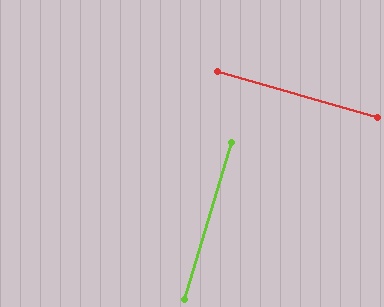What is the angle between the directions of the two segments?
Approximately 89 degrees.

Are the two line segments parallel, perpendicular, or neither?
Perpendicular — they meet at approximately 89°.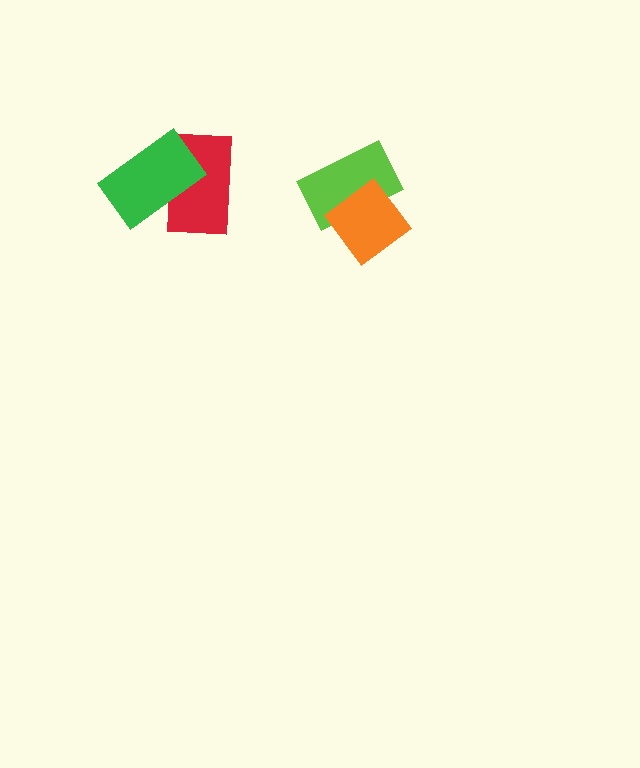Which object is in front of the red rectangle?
The green rectangle is in front of the red rectangle.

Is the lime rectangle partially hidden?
Yes, it is partially covered by another shape.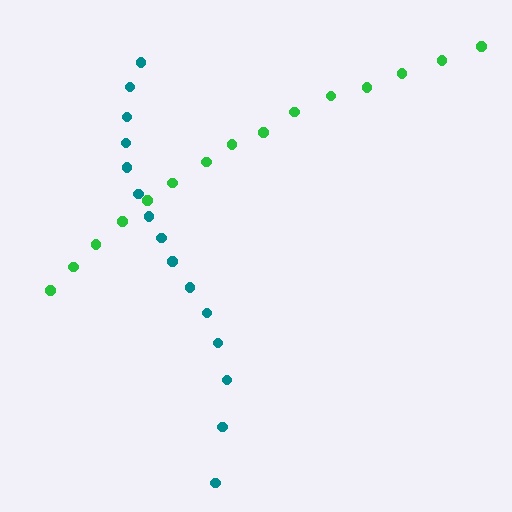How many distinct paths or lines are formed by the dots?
There are 2 distinct paths.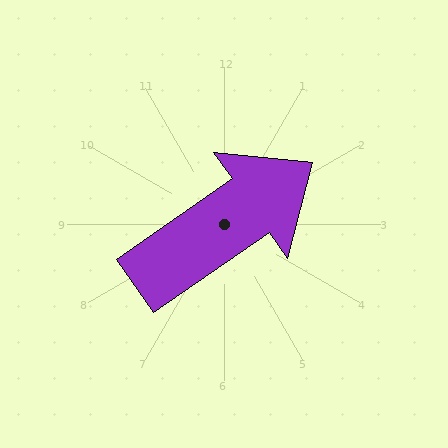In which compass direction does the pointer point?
Northeast.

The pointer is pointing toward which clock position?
Roughly 2 o'clock.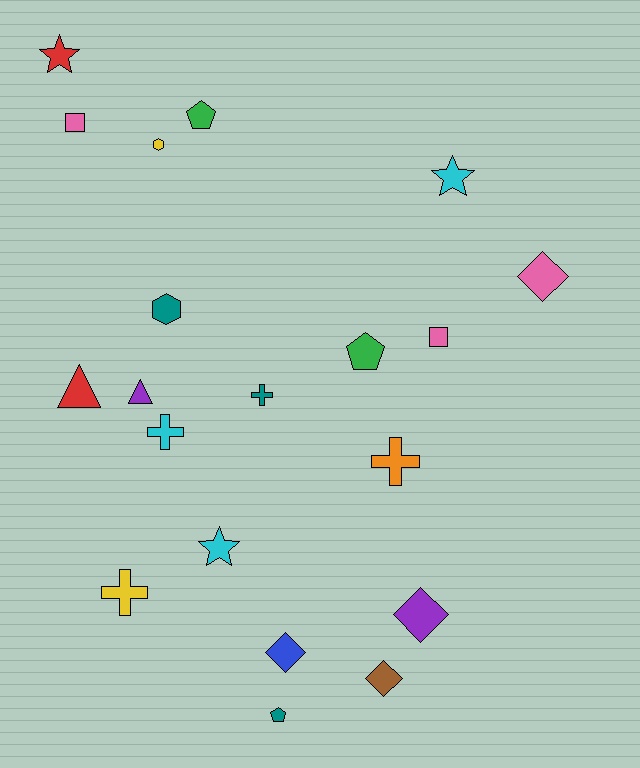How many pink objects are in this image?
There are 3 pink objects.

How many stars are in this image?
There are 3 stars.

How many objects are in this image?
There are 20 objects.